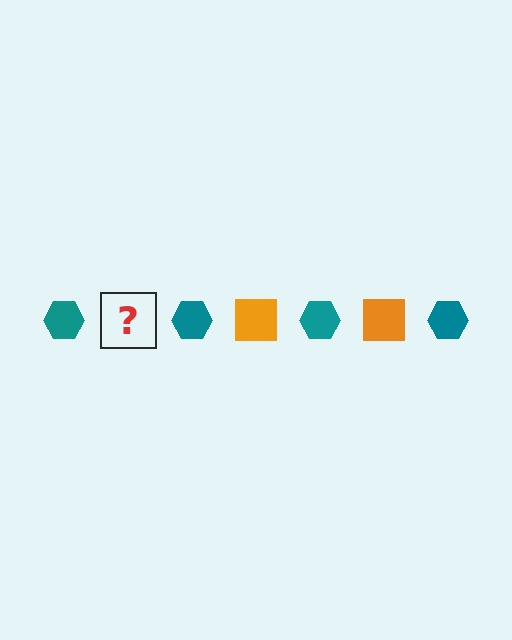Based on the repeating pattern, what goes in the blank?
The blank should be an orange square.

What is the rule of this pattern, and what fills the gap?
The rule is that the pattern alternates between teal hexagon and orange square. The gap should be filled with an orange square.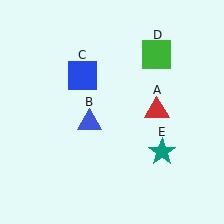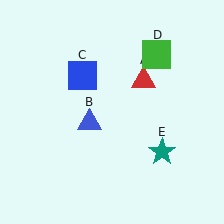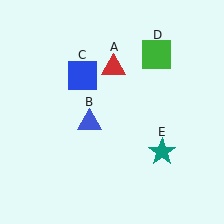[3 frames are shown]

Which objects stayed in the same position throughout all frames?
Blue triangle (object B) and blue square (object C) and green square (object D) and teal star (object E) remained stationary.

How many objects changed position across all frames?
1 object changed position: red triangle (object A).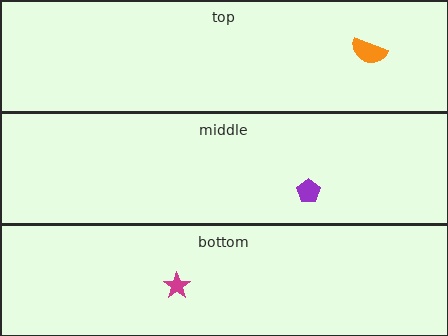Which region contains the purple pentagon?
The middle region.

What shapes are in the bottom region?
The magenta star.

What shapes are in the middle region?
The purple pentagon.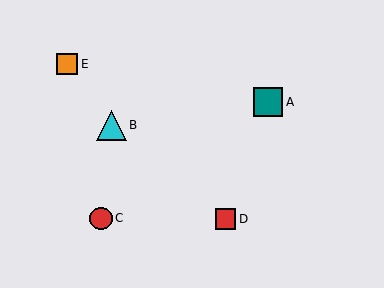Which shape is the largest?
The cyan triangle (labeled B) is the largest.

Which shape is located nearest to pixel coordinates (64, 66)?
The orange square (labeled E) at (67, 64) is nearest to that location.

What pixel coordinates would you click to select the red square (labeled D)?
Click at (226, 219) to select the red square D.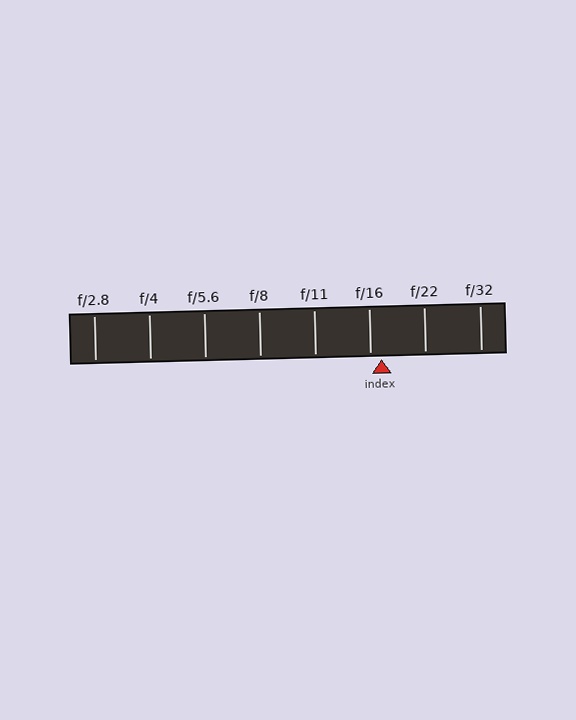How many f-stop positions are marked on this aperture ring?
There are 8 f-stop positions marked.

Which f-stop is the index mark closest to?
The index mark is closest to f/16.